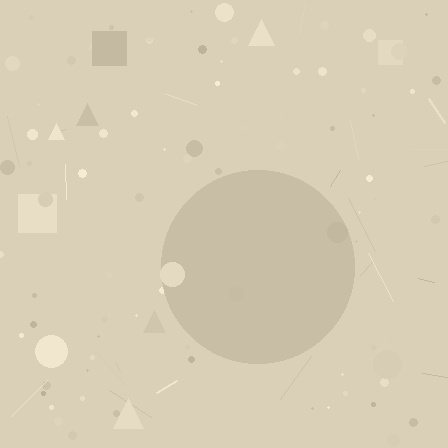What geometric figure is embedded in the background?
A circle is embedded in the background.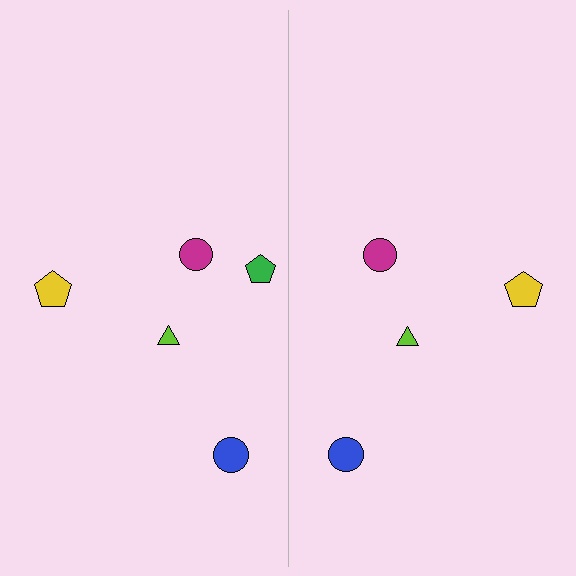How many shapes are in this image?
There are 9 shapes in this image.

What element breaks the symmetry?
A green pentagon is missing from the right side.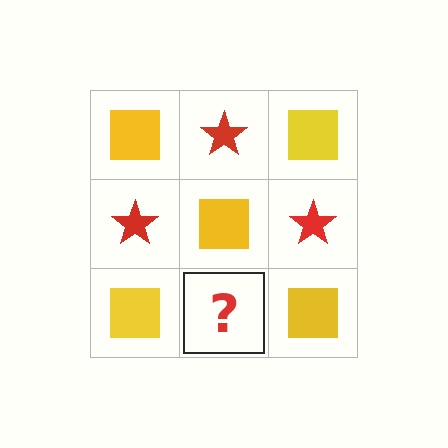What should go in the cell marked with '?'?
The missing cell should contain a red star.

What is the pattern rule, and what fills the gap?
The rule is that it alternates yellow square and red star in a checkerboard pattern. The gap should be filled with a red star.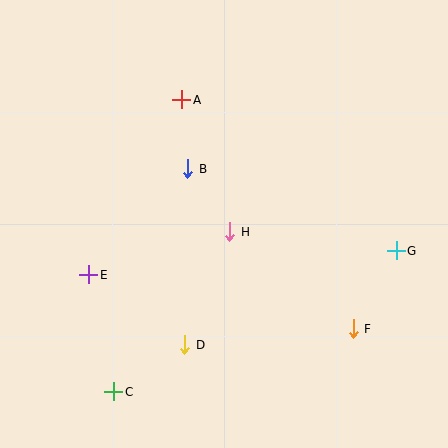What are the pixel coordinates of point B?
Point B is at (188, 169).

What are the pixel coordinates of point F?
Point F is at (353, 329).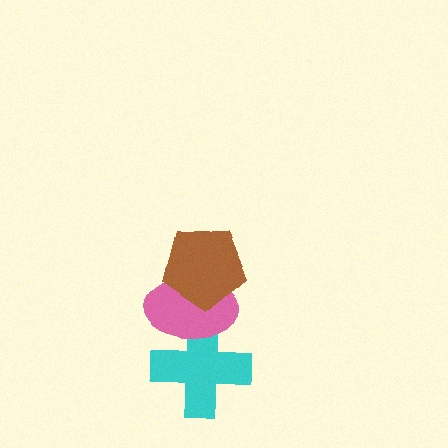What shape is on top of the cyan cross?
The pink ellipse is on top of the cyan cross.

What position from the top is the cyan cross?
The cyan cross is 3rd from the top.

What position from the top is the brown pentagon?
The brown pentagon is 1st from the top.